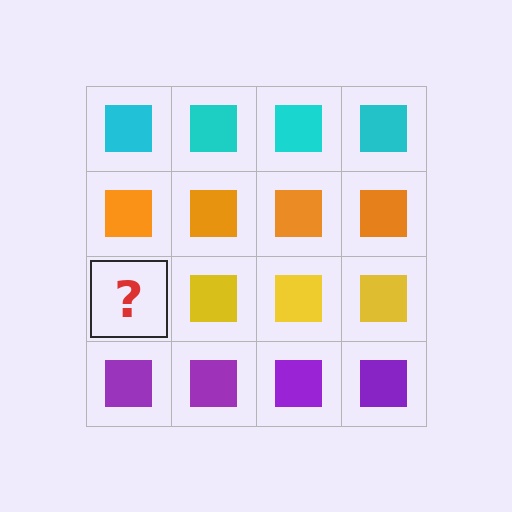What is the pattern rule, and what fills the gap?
The rule is that each row has a consistent color. The gap should be filled with a yellow square.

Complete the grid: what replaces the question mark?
The question mark should be replaced with a yellow square.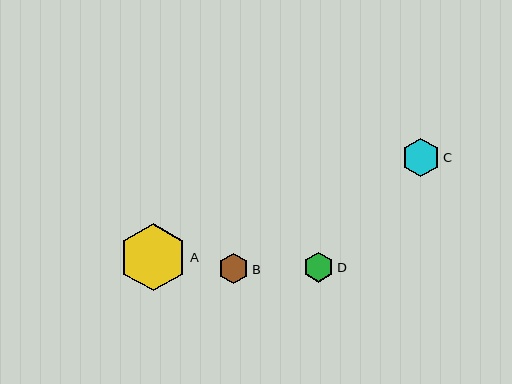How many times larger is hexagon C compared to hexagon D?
Hexagon C is approximately 1.3 times the size of hexagon D.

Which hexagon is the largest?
Hexagon A is the largest with a size of approximately 67 pixels.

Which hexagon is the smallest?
Hexagon D is the smallest with a size of approximately 30 pixels.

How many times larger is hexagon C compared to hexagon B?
Hexagon C is approximately 1.3 times the size of hexagon B.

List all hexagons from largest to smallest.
From largest to smallest: A, C, B, D.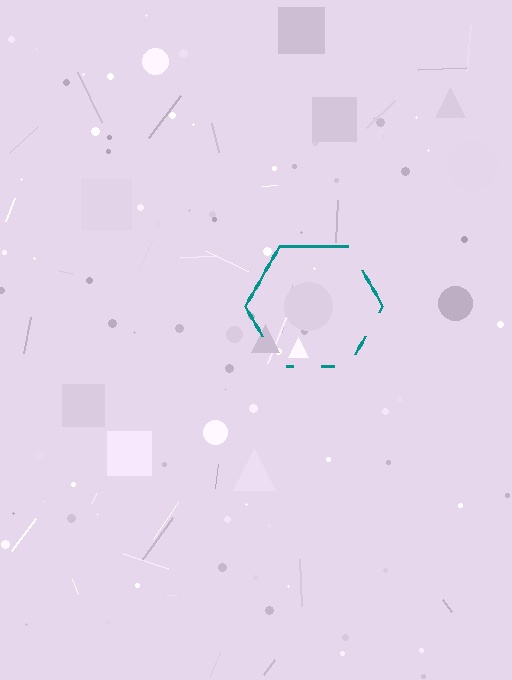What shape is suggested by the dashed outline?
The dashed outline suggests a hexagon.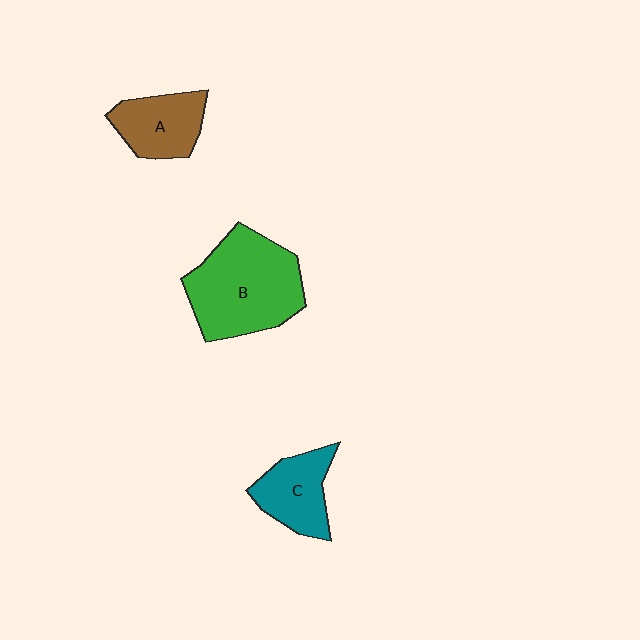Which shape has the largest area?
Shape B (green).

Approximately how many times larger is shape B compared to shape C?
Approximately 1.9 times.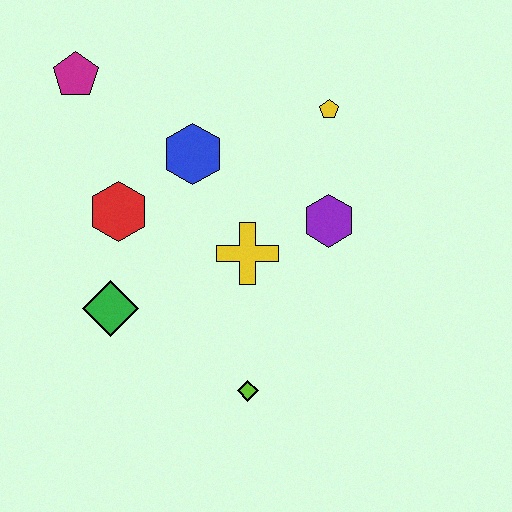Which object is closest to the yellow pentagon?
The purple hexagon is closest to the yellow pentagon.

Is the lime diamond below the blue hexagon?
Yes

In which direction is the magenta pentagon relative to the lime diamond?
The magenta pentagon is above the lime diamond.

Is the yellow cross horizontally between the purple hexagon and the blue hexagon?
Yes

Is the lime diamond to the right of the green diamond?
Yes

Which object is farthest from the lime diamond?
The magenta pentagon is farthest from the lime diamond.